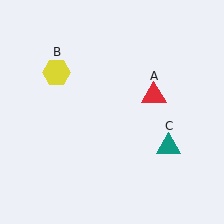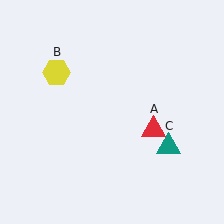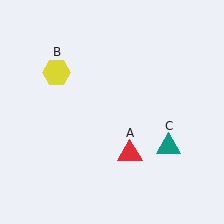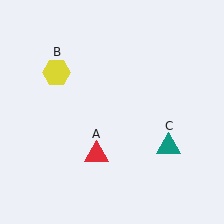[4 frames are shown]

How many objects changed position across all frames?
1 object changed position: red triangle (object A).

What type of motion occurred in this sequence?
The red triangle (object A) rotated clockwise around the center of the scene.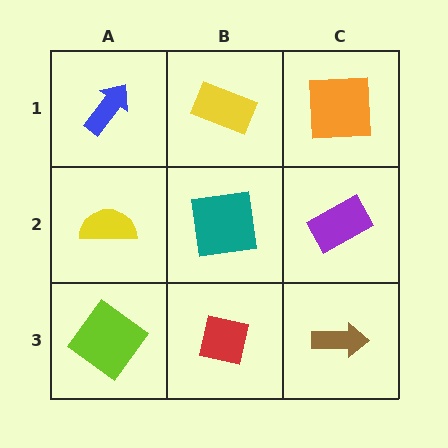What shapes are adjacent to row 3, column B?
A teal square (row 2, column B), a lime diamond (row 3, column A), a brown arrow (row 3, column C).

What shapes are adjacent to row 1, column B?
A teal square (row 2, column B), a blue arrow (row 1, column A), an orange square (row 1, column C).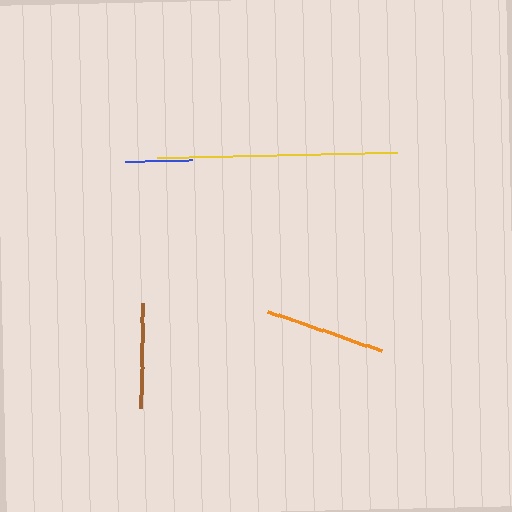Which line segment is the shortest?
The blue line is the shortest at approximately 68 pixels.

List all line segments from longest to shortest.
From longest to shortest: yellow, orange, brown, blue.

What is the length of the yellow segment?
The yellow segment is approximately 240 pixels long.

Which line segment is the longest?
The yellow line is the longest at approximately 240 pixels.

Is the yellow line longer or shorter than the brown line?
The yellow line is longer than the brown line.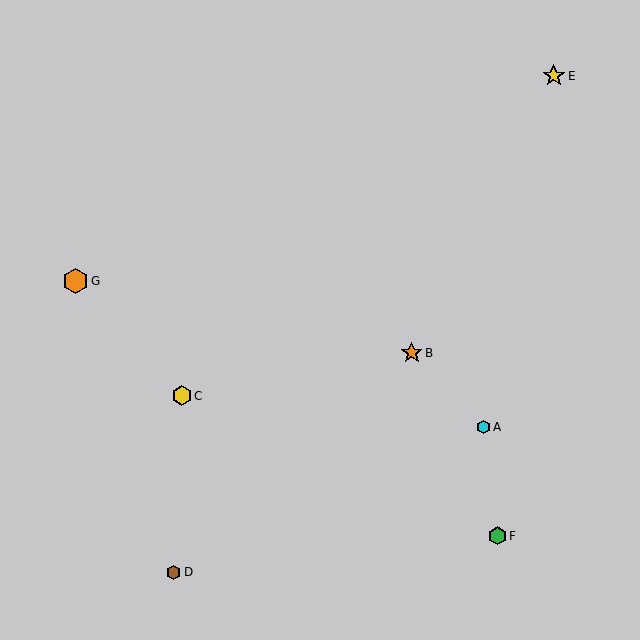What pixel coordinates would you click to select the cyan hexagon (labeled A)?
Click at (483, 427) to select the cyan hexagon A.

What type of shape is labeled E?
Shape E is a yellow star.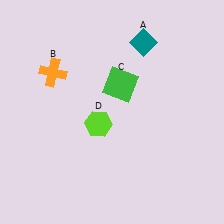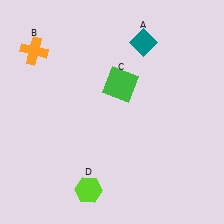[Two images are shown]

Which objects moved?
The objects that moved are: the orange cross (B), the lime hexagon (D).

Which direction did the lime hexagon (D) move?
The lime hexagon (D) moved down.